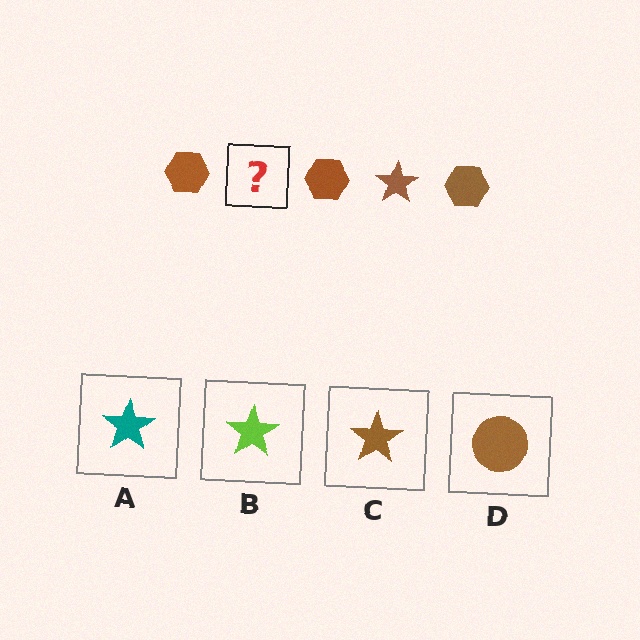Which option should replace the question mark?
Option C.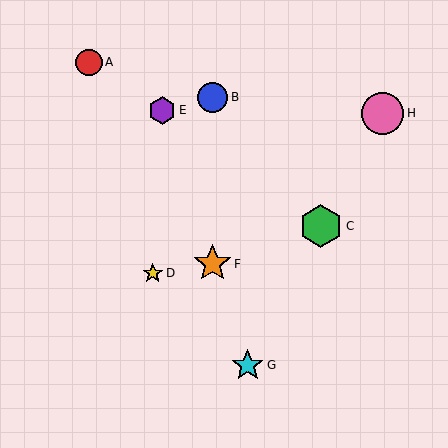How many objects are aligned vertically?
2 objects (B, F) are aligned vertically.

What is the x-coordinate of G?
Object G is at x≈248.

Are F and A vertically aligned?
No, F is at x≈212 and A is at x≈89.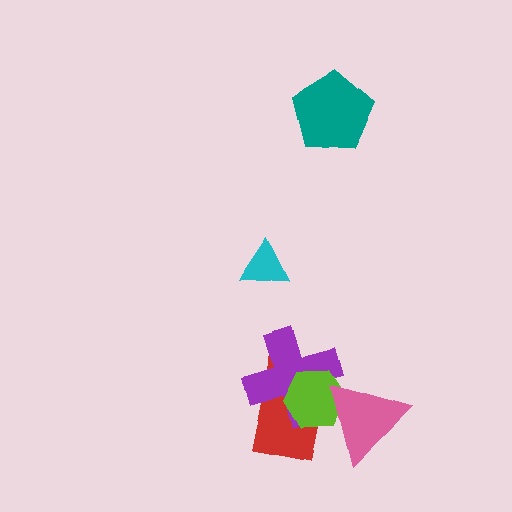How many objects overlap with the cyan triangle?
0 objects overlap with the cyan triangle.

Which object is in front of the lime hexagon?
The pink triangle is in front of the lime hexagon.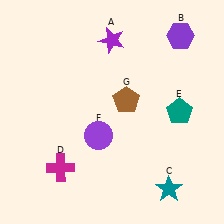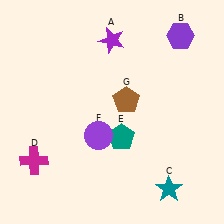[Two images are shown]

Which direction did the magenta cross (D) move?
The magenta cross (D) moved left.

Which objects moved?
The objects that moved are: the magenta cross (D), the teal pentagon (E).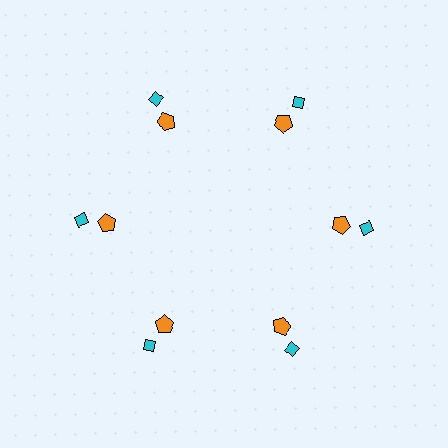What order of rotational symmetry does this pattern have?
This pattern has 6-fold rotational symmetry.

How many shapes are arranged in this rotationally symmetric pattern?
There are 12 shapes, arranged in 6 groups of 2.